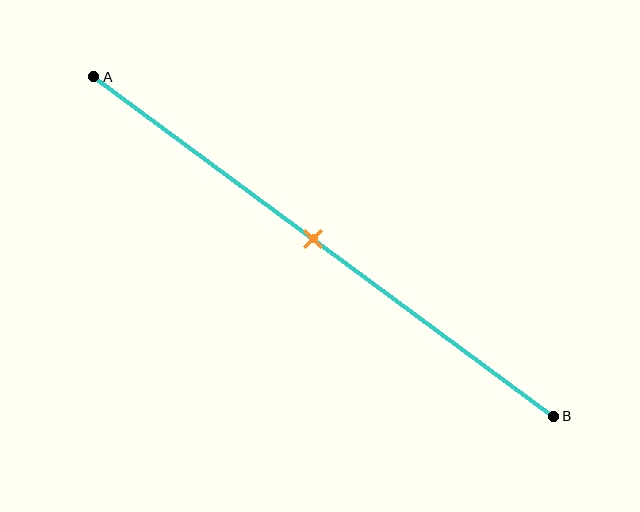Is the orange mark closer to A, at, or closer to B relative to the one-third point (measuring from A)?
The orange mark is closer to point B than the one-third point of segment AB.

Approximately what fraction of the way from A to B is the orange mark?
The orange mark is approximately 50% of the way from A to B.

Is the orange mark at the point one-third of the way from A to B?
No, the mark is at about 50% from A, not at the 33% one-third point.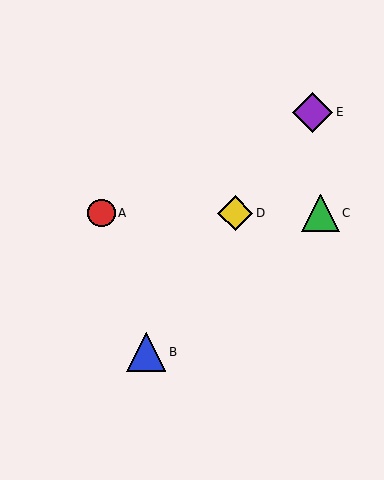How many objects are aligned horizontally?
3 objects (A, C, D) are aligned horizontally.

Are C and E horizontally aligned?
No, C is at y≈213 and E is at y≈112.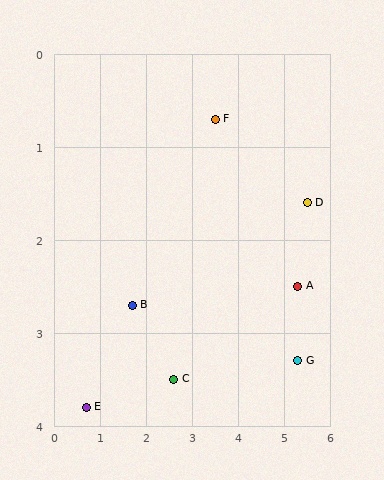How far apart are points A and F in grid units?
Points A and F are about 2.5 grid units apart.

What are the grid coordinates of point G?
Point G is at approximately (5.3, 3.3).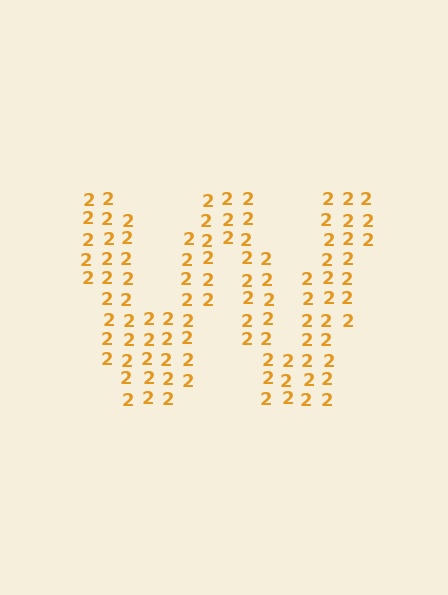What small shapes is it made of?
It is made of small digit 2's.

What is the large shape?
The large shape is the letter W.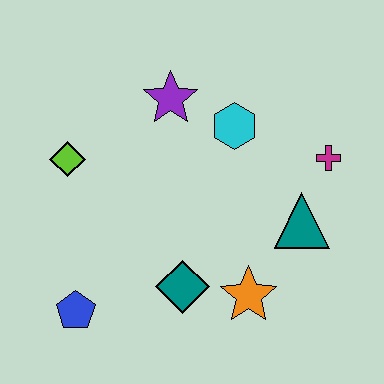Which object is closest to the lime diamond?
The purple star is closest to the lime diamond.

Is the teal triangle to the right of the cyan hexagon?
Yes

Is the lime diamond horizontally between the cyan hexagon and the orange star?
No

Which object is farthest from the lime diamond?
The magenta cross is farthest from the lime diamond.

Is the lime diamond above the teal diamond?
Yes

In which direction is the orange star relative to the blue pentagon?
The orange star is to the right of the blue pentagon.